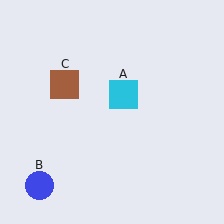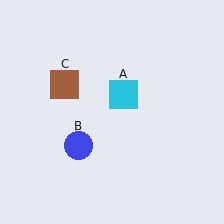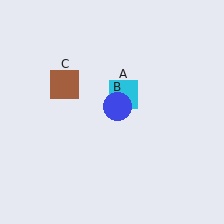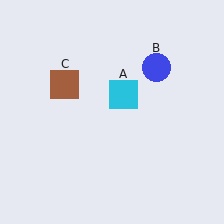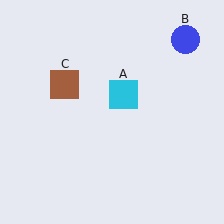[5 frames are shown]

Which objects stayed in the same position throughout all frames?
Cyan square (object A) and brown square (object C) remained stationary.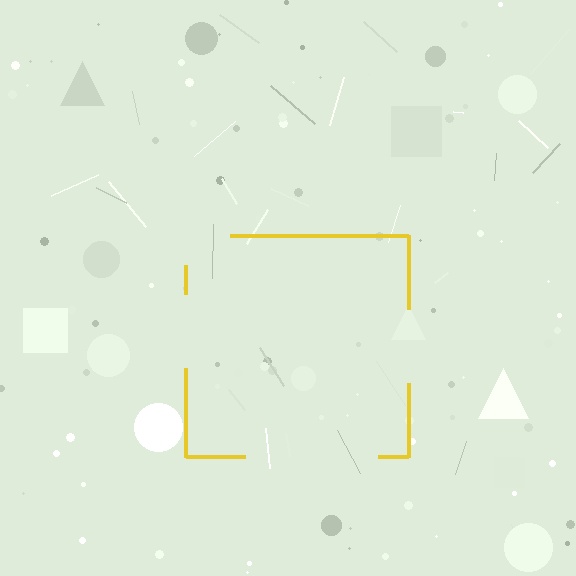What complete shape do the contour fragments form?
The contour fragments form a square.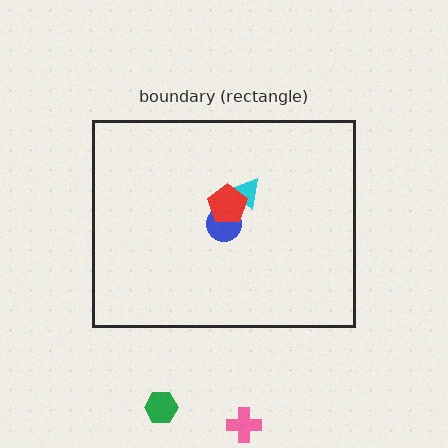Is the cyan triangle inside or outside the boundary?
Inside.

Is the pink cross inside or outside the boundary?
Outside.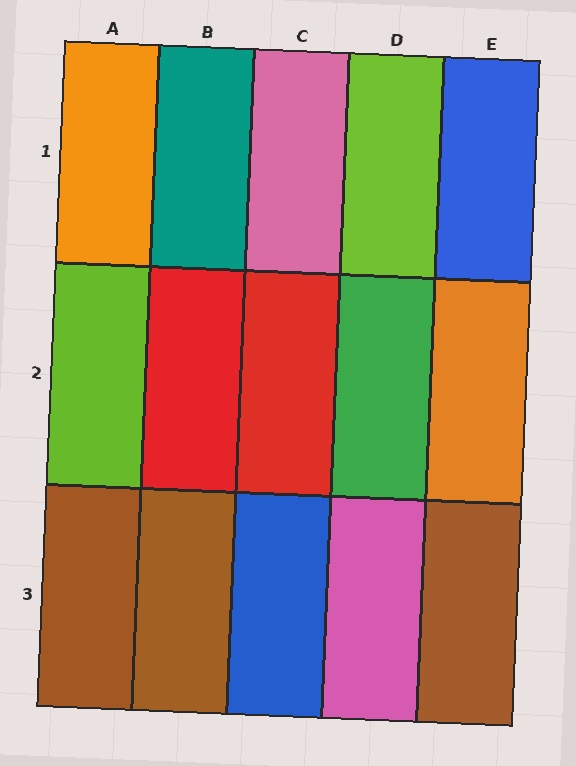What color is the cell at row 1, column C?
Pink.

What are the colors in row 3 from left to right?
Brown, brown, blue, pink, brown.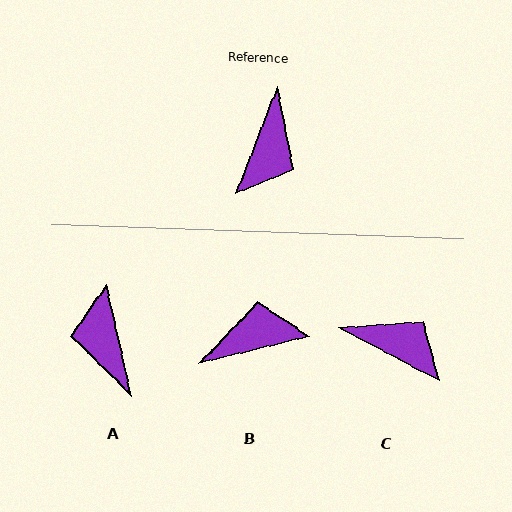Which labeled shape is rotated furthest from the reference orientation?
A, about 146 degrees away.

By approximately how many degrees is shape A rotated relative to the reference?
Approximately 146 degrees clockwise.